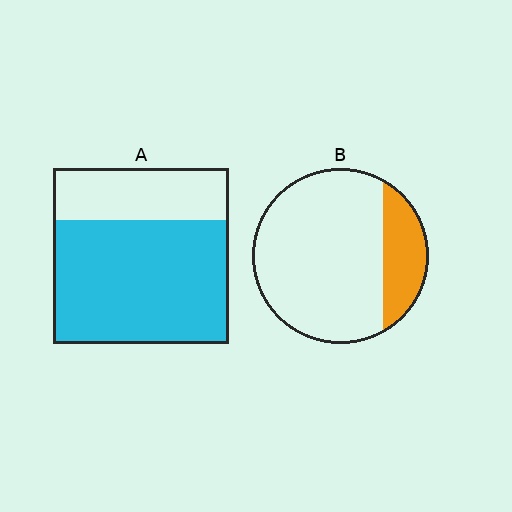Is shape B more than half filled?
No.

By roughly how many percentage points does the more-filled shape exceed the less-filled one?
By roughly 50 percentage points (A over B).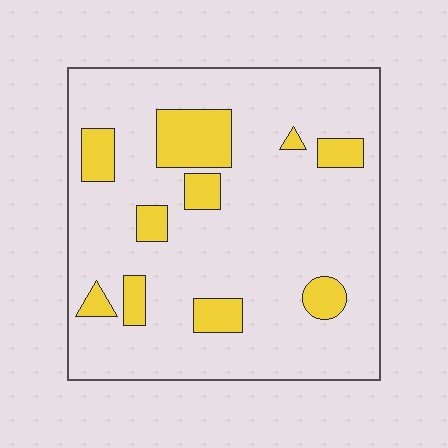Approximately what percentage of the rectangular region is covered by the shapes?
Approximately 15%.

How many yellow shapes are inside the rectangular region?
10.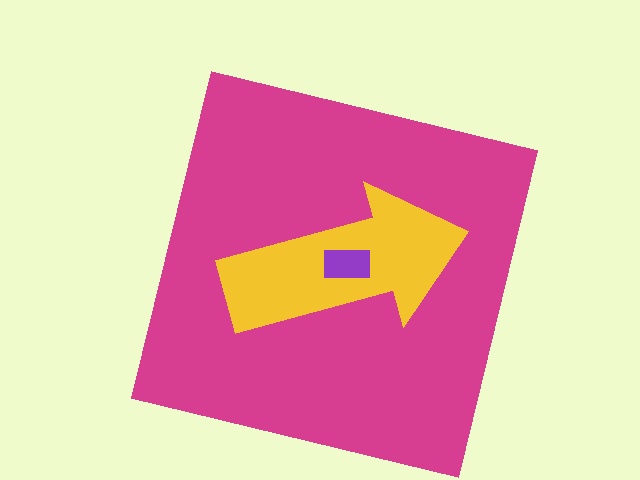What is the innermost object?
The purple rectangle.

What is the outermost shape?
The magenta square.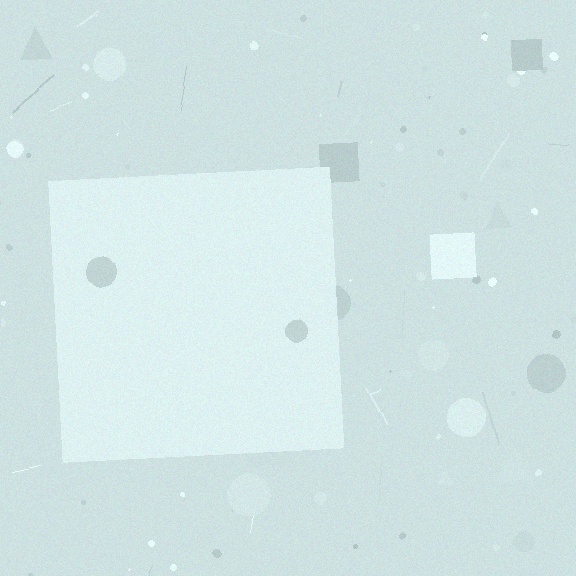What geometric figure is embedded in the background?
A square is embedded in the background.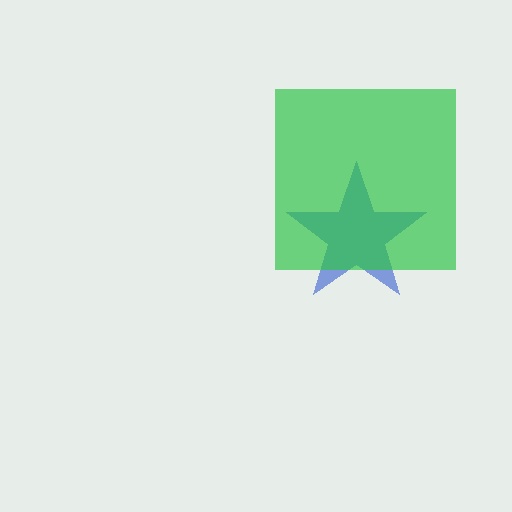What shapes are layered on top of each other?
The layered shapes are: a blue star, a green square.